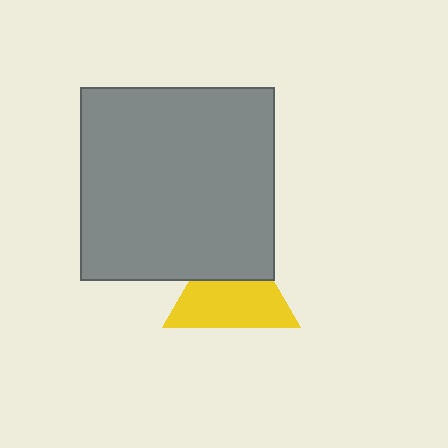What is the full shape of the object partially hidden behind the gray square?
The partially hidden object is a yellow triangle.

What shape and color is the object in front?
The object in front is a gray square.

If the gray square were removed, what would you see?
You would see the complete yellow triangle.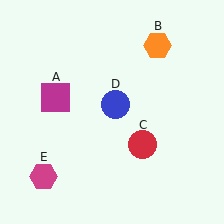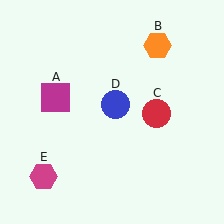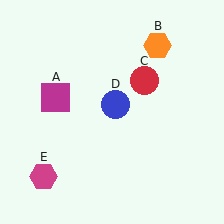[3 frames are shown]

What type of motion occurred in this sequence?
The red circle (object C) rotated counterclockwise around the center of the scene.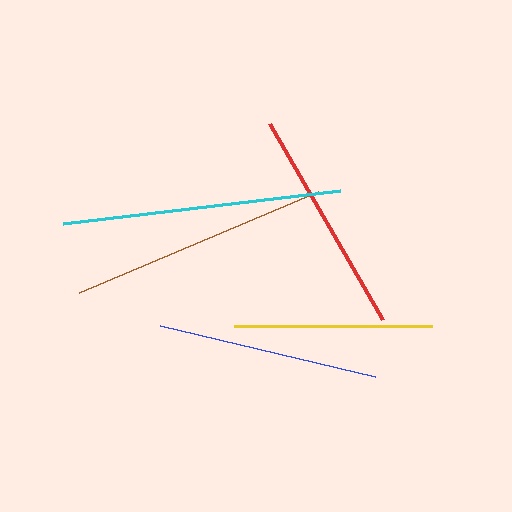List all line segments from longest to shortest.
From longest to shortest: cyan, brown, red, blue, yellow.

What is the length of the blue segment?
The blue segment is approximately 221 pixels long.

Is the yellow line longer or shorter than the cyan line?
The cyan line is longer than the yellow line.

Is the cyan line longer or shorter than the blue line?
The cyan line is longer than the blue line.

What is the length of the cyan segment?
The cyan segment is approximately 278 pixels long.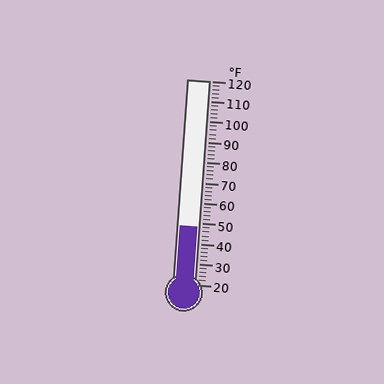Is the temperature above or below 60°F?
The temperature is below 60°F.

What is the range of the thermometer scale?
The thermometer scale ranges from 20°F to 120°F.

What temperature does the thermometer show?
The thermometer shows approximately 48°F.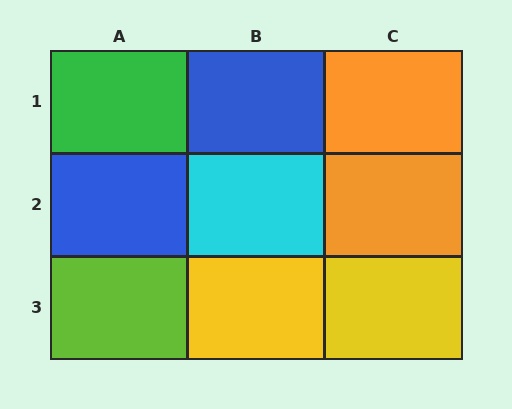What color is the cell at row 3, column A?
Lime.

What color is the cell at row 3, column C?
Yellow.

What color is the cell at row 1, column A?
Green.